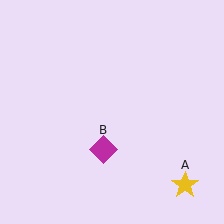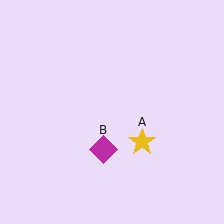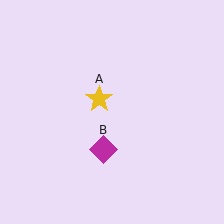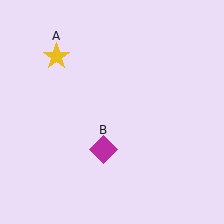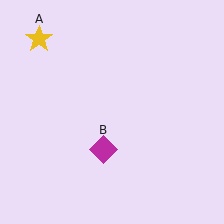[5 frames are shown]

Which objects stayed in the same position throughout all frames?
Magenta diamond (object B) remained stationary.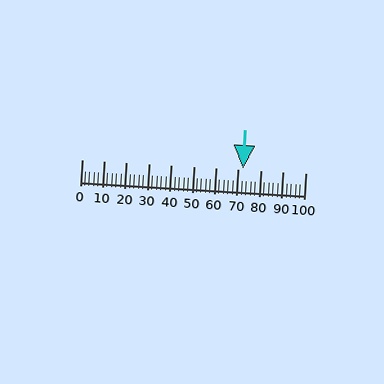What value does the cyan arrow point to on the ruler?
The cyan arrow points to approximately 72.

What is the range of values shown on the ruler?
The ruler shows values from 0 to 100.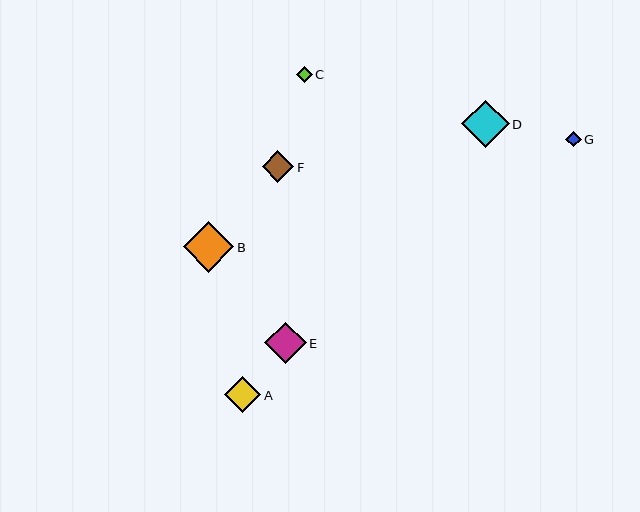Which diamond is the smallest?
Diamond G is the smallest with a size of approximately 15 pixels.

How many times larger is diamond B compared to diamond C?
Diamond B is approximately 3.1 times the size of diamond C.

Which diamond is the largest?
Diamond B is the largest with a size of approximately 50 pixels.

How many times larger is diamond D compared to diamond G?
Diamond D is approximately 3.1 times the size of diamond G.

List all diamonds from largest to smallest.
From largest to smallest: B, D, E, A, F, C, G.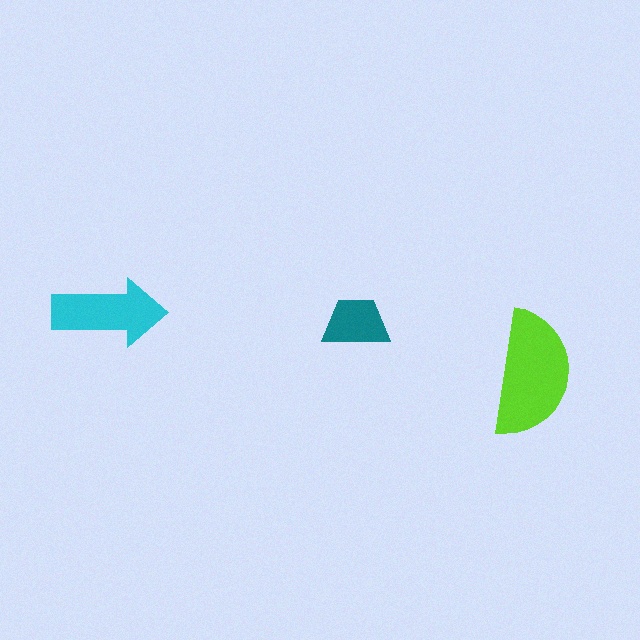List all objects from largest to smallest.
The lime semicircle, the cyan arrow, the teal trapezoid.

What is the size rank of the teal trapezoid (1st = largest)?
3rd.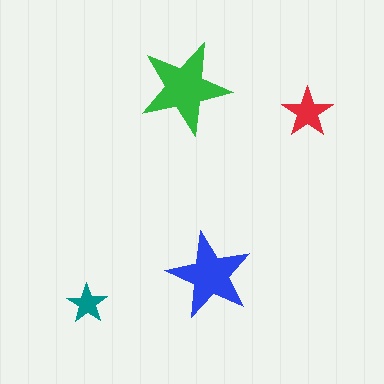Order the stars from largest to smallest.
the green one, the blue one, the red one, the teal one.